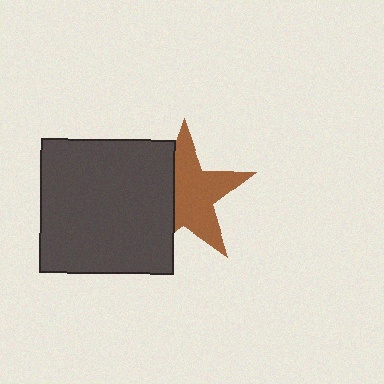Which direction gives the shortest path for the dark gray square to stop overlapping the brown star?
Moving left gives the shortest separation.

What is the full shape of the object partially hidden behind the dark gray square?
The partially hidden object is a brown star.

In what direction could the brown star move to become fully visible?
The brown star could move right. That would shift it out from behind the dark gray square entirely.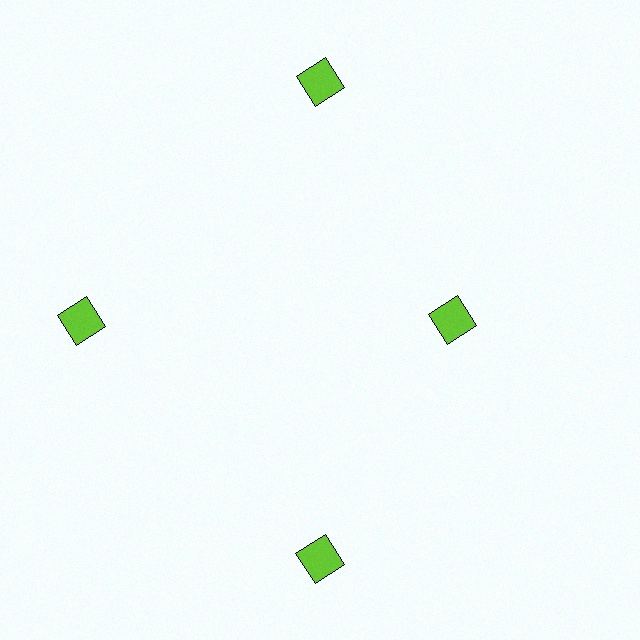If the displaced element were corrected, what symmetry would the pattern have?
It would have 4-fold rotational symmetry — the pattern would map onto itself every 90 degrees.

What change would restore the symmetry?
The symmetry would be restored by moving it outward, back onto the ring so that all 4 diamonds sit at equal angles and equal distance from the center.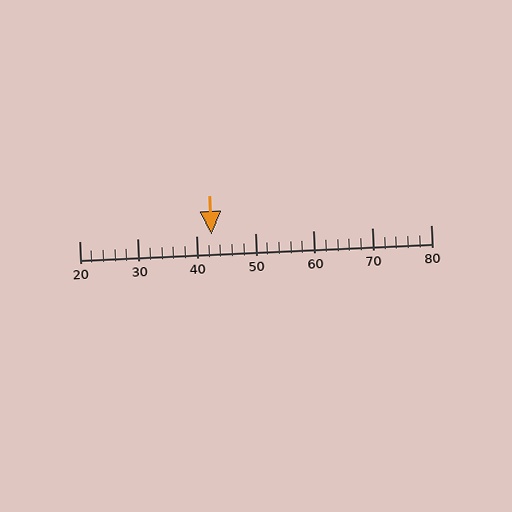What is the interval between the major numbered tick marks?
The major tick marks are spaced 10 units apart.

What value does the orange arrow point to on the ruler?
The orange arrow points to approximately 43.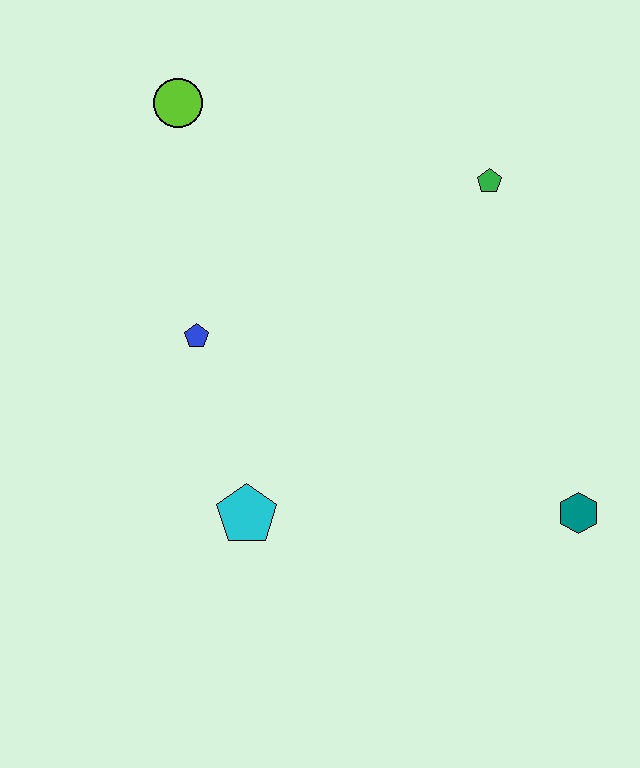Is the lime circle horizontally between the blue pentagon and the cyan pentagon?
No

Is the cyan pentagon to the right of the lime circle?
Yes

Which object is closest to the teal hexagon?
The cyan pentagon is closest to the teal hexagon.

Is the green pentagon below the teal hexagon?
No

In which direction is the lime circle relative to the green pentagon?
The lime circle is to the left of the green pentagon.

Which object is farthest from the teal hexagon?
The lime circle is farthest from the teal hexagon.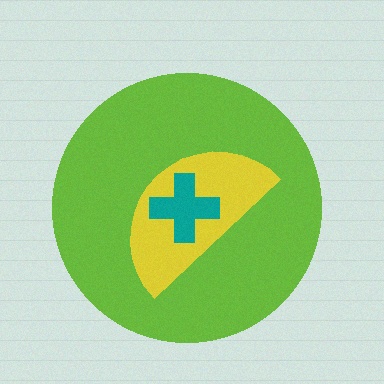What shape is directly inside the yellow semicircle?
The teal cross.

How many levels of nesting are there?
3.